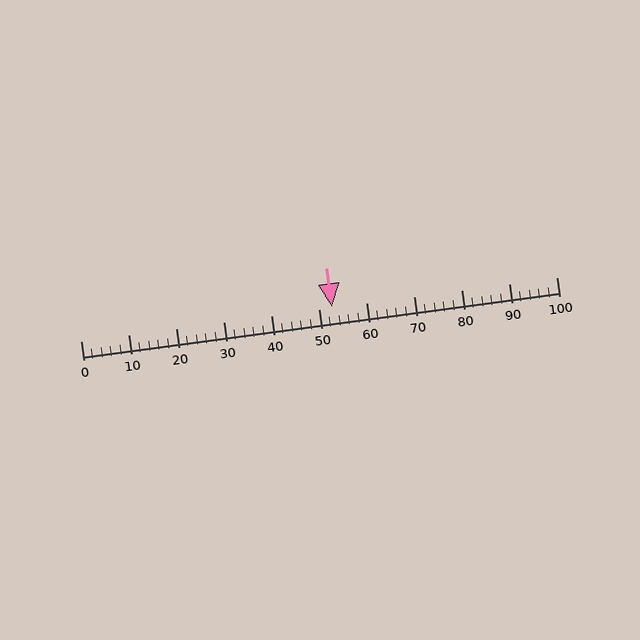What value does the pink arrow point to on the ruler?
The pink arrow points to approximately 53.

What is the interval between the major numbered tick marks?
The major tick marks are spaced 10 units apart.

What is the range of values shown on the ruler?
The ruler shows values from 0 to 100.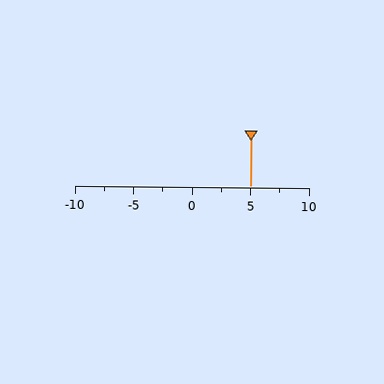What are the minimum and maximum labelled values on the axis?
The axis runs from -10 to 10.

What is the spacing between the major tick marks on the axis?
The major ticks are spaced 5 apart.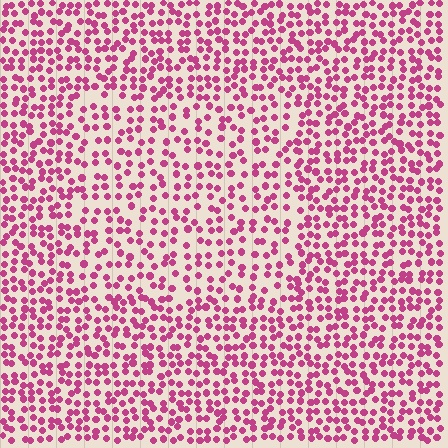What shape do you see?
I see a rectangle.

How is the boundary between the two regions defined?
The boundary is defined by a change in element density (approximately 1.5x ratio). All elements are the same color, size, and shape.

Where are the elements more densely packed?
The elements are more densely packed outside the rectangle boundary.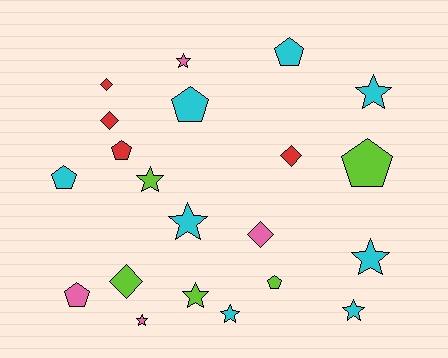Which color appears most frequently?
Cyan, with 8 objects.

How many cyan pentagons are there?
There are 3 cyan pentagons.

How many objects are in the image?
There are 21 objects.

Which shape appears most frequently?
Star, with 9 objects.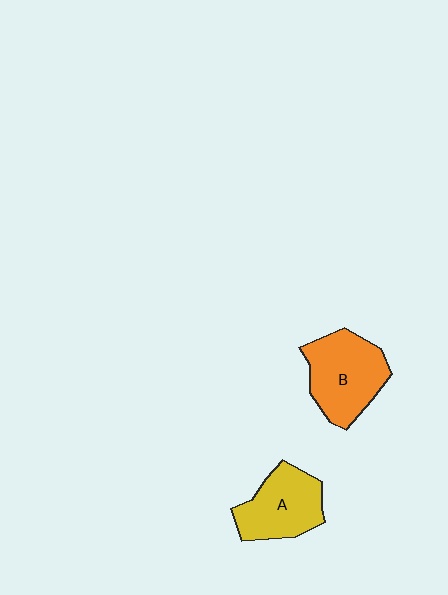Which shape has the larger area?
Shape B (orange).